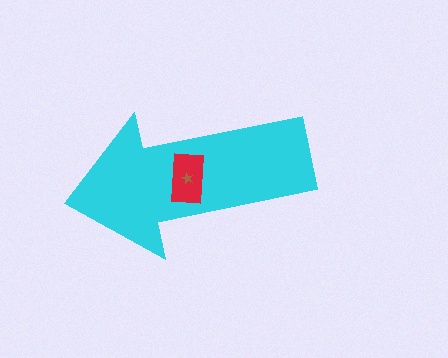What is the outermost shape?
The cyan arrow.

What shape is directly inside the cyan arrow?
The red rectangle.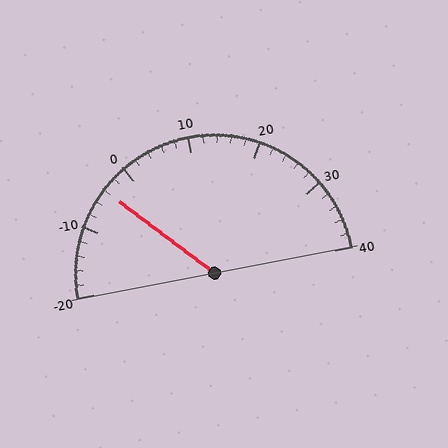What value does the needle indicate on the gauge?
The needle indicates approximately -4.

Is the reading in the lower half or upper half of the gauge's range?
The reading is in the lower half of the range (-20 to 40).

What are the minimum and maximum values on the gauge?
The gauge ranges from -20 to 40.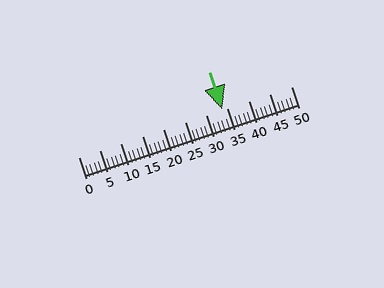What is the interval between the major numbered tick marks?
The major tick marks are spaced 5 units apart.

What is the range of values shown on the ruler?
The ruler shows values from 0 to 50.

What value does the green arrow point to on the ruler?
The green arrow points to approximately 34.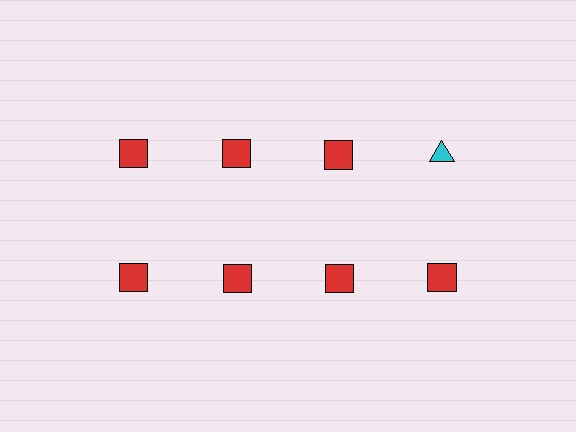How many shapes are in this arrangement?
There are 8 shapes arranged in a grid pattern.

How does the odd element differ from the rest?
It differs in both color (cyan instead of red) and shape (triangle instead of square).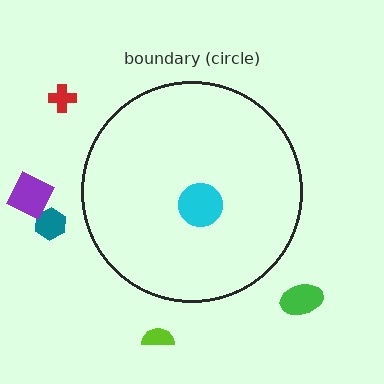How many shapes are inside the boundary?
1 inside, 5 outside.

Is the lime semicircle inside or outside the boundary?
Outside.